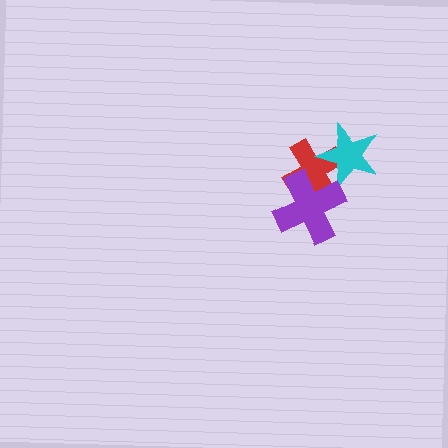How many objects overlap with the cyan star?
1 object overlaps with the cyan star.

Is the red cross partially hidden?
Yes, it is partially covered by another shape.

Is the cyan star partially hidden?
No, no other shape covers it.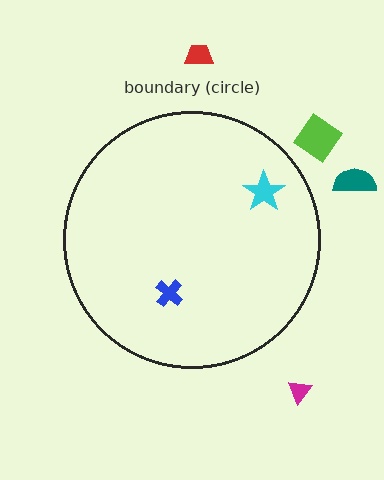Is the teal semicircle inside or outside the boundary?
Outside.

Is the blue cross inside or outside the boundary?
Inside.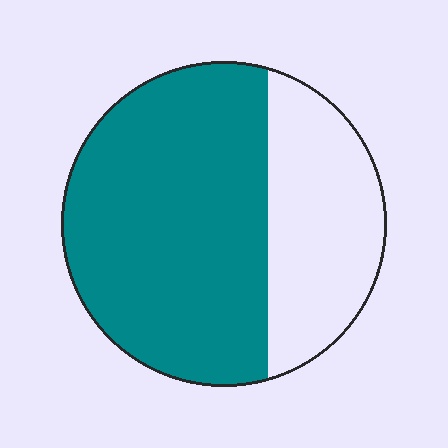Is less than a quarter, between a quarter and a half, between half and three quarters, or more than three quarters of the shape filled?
Between half and three quarters.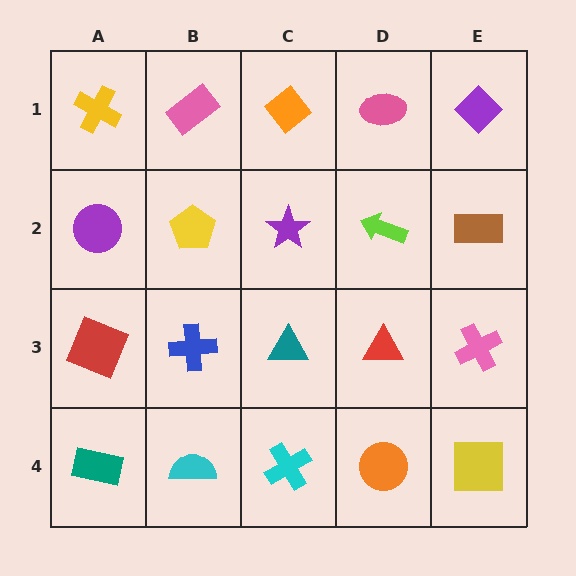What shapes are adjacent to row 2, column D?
A pink ellipse (row 1, column D), a red triangle (row 3, column D), a purple star (row 2, column C), a brown rectangle (row 2, column E).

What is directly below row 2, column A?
A red square.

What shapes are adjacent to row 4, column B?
A blue cross (row 3, column B), a teal rectangle (row 4, column A), a cyan cross (row 4, column C).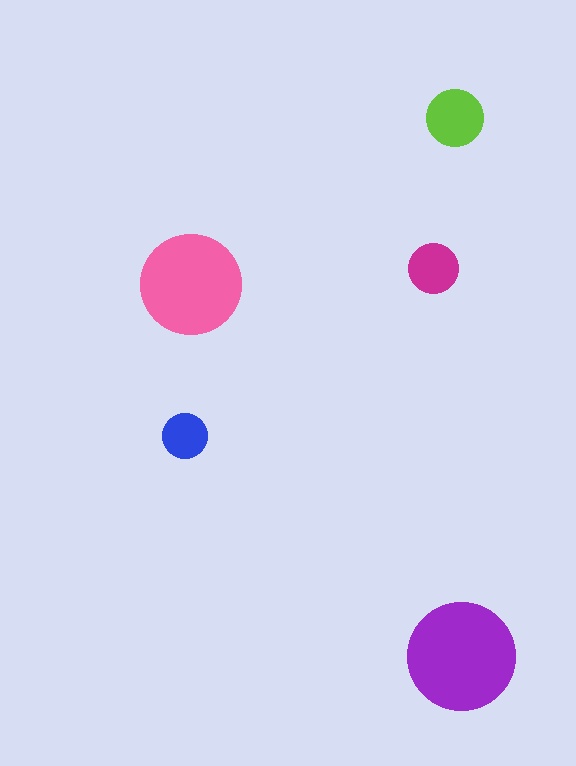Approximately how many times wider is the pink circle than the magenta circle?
About 2 times wider.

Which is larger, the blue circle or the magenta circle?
The magenta one.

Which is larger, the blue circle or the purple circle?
The purple one.